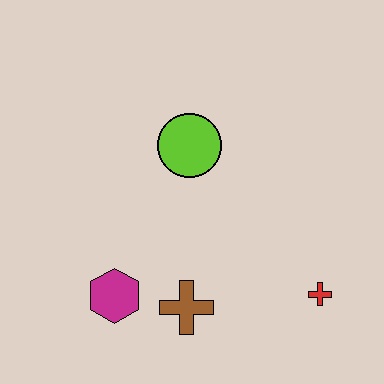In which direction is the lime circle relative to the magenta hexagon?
The lime circle is above the magenta hexagon.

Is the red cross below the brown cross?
No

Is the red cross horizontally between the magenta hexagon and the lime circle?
No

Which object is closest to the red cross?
The brown cross is closest to the red cross.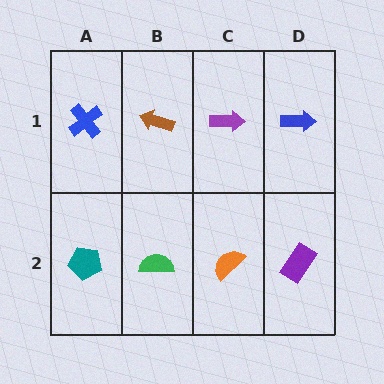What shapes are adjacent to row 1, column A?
A teal pentagon (row 2, column A), a brown arrow (row 1, column B).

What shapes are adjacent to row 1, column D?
A purple rectangle (row 2, column D), a purple arrow (row 1, column C).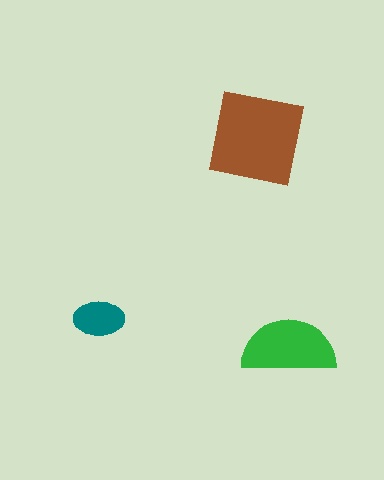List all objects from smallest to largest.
The teal ellipse, the green semicircle, the brown square.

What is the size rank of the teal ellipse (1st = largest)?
3rd.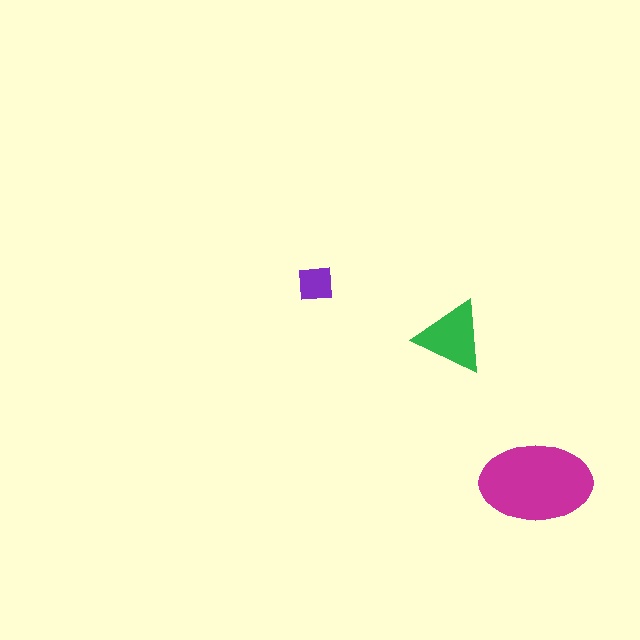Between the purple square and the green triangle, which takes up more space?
The green triangle.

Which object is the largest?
The magenta ellipse.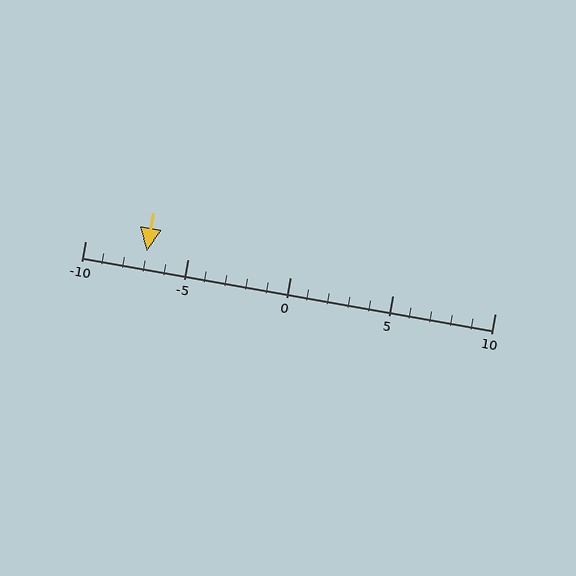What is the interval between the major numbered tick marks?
The major tick marks are spaced 5 units apart.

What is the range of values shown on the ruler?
The ruler shows values from -10 to 10.